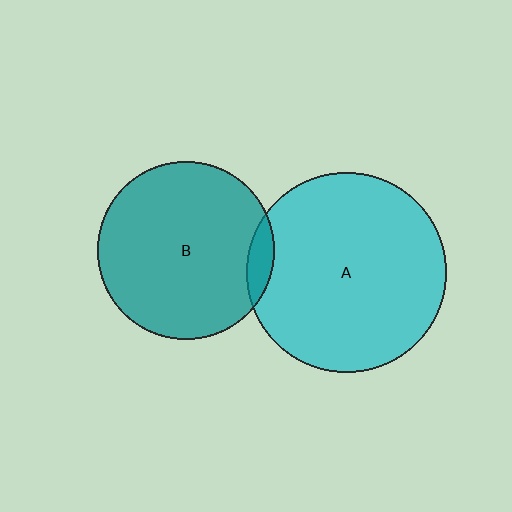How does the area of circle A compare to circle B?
Approximately 1.3 times.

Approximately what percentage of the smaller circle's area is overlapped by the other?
Approximately 5%.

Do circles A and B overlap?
Yes.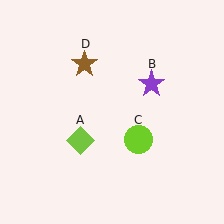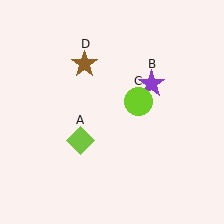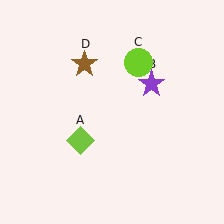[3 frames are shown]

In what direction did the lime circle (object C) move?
The lime circle (object C) moved up.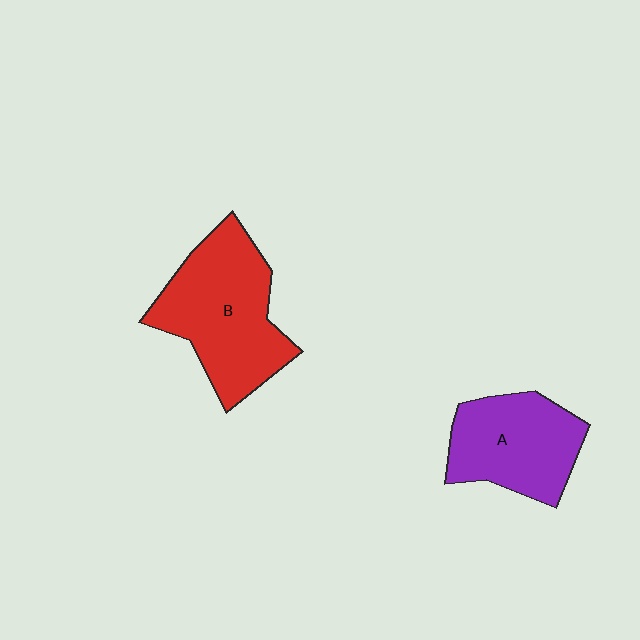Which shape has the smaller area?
Shape A (purple).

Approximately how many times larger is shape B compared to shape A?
Approximately 1.3 times.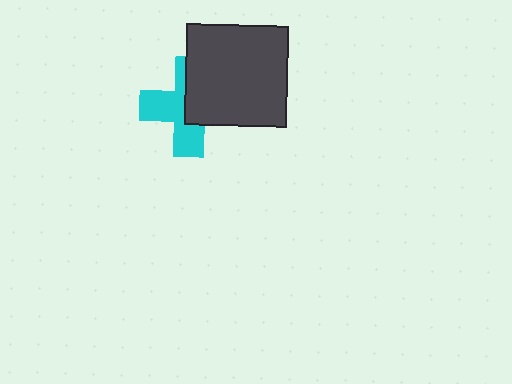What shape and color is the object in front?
The object in front is a dark gray square.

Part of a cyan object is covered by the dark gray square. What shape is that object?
It is a cross.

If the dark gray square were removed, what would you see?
You would see the complete cyan cross.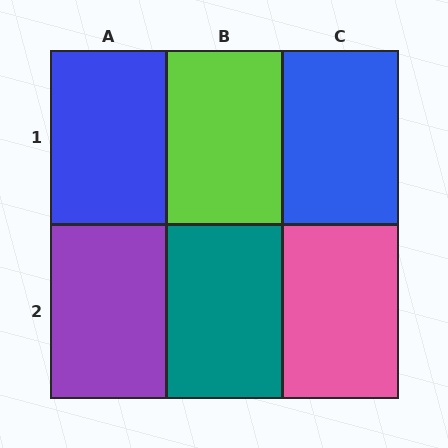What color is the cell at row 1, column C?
Blue.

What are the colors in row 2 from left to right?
Purple, teal, pink.